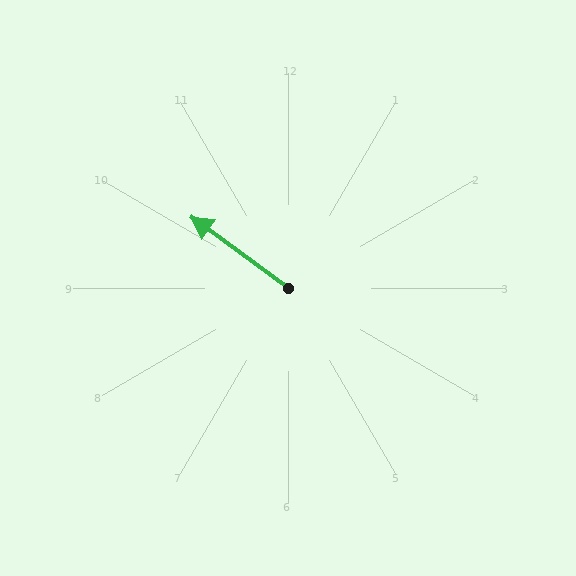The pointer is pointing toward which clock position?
Roughly 10 o'clock.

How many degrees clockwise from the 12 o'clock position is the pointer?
Approximately 306 degrees.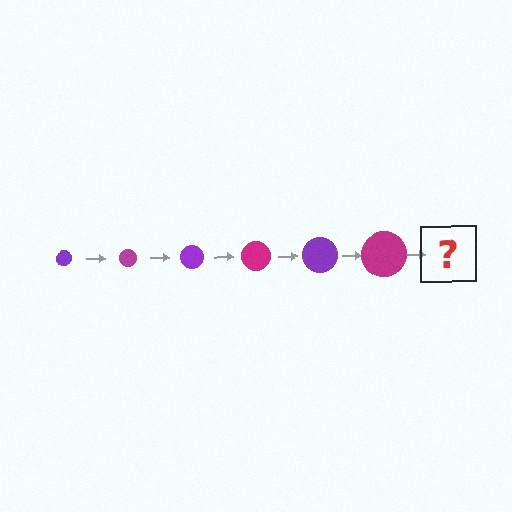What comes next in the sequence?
The next element should be a purple circle, larger than the previous one.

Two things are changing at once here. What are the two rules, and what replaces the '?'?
The two rules are that the circle grows larger each step and the color cycles through purple and magenta. The '?' should be a purple circle, larger than the previous one.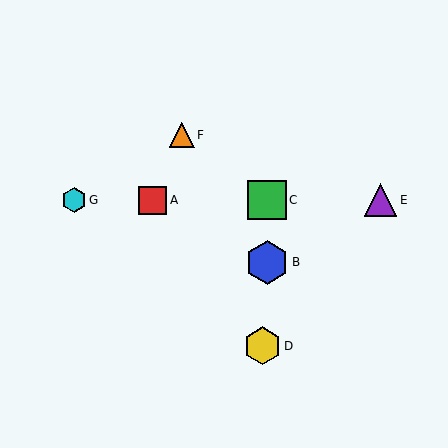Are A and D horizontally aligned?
No, A is at y≈200 and D is at y≈346.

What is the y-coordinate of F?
Object F is at y≈135.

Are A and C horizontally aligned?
Yes, both are at y≈200.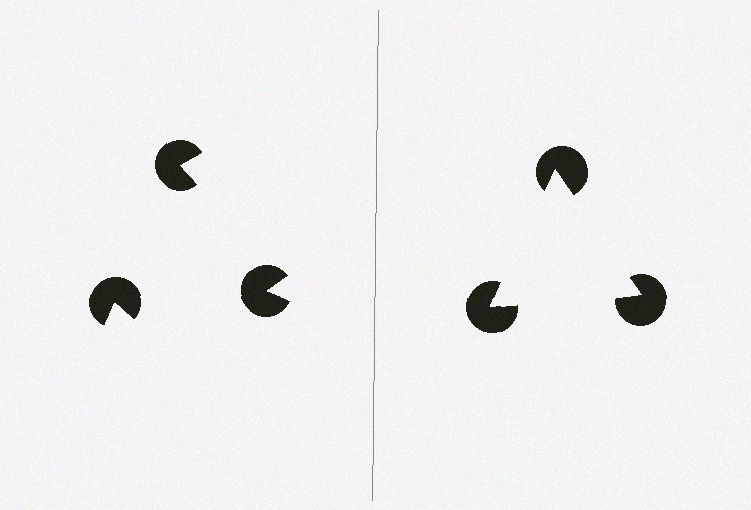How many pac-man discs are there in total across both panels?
6 — 3 on each side.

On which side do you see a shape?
An illusory triangle appears on the right side. On the left side the wedge cuts are rotated, so no coherent shape forms.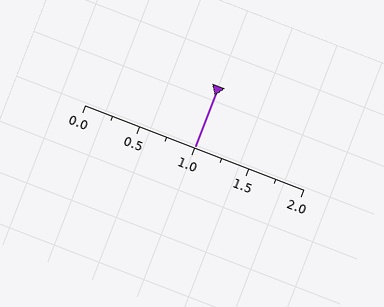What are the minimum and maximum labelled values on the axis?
The axis runs from 0.0 to 2.0.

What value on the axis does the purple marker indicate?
The marker indicates approximately 1.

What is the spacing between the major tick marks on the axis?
The major ticks are spaced 0.5 apart.